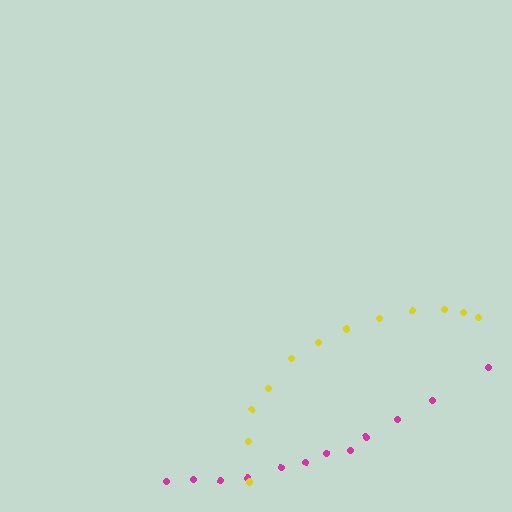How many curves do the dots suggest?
There are 2 distinct paths.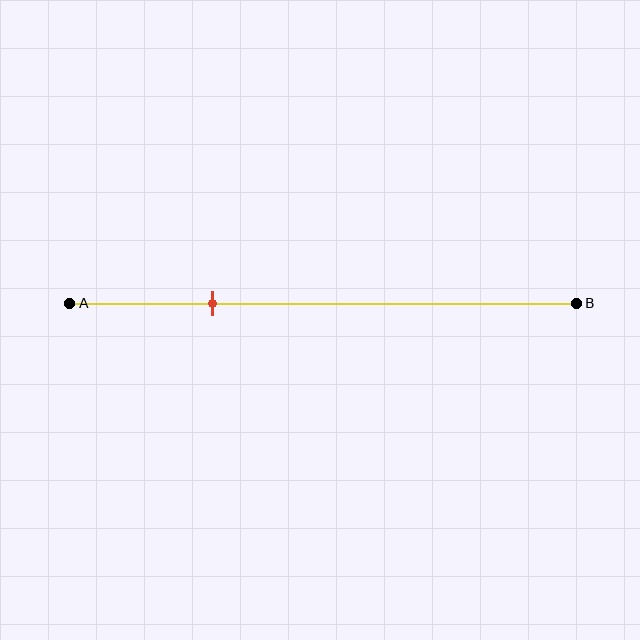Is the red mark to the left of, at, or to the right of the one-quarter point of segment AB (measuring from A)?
The red mark is to the right of the one-quarter point of segment AB.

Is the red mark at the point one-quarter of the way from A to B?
No, the mark is at about 30% from A, not at the 25% one-quarter point.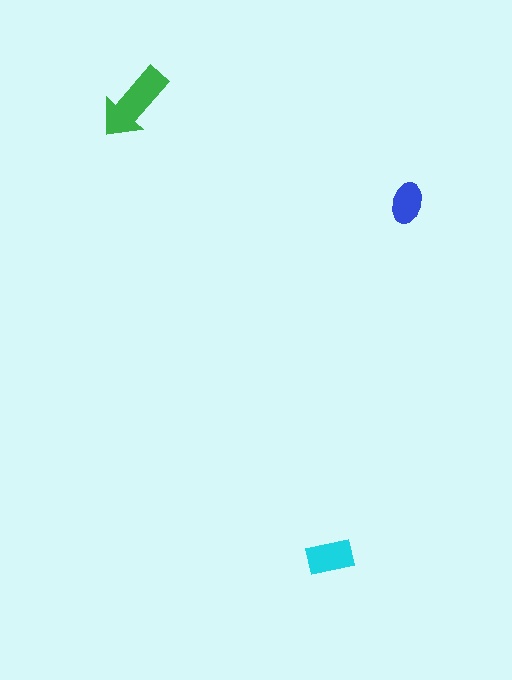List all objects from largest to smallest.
The green arrow, the cyan rectangle, the blue ellipse.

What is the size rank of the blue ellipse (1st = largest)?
3rd.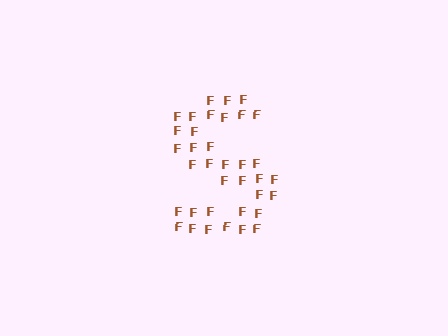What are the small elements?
The small elements are letter F's.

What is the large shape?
The large shape is the letter S.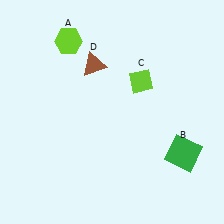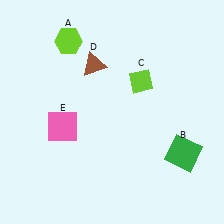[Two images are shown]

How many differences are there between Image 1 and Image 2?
There is 1 difference between the two images.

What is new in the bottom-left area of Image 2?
A pink square (E) was added in the bottom-left area of Image 2.